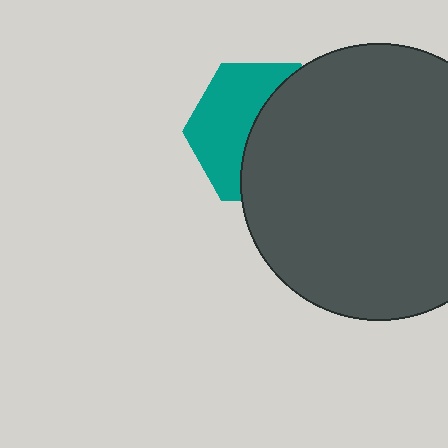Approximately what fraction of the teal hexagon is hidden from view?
Roughly 54% of the teal hexagon is hidden behind the dark gray circle.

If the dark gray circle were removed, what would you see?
You would see the complete teal hexagon.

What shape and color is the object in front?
The object in front is a dark gray circle.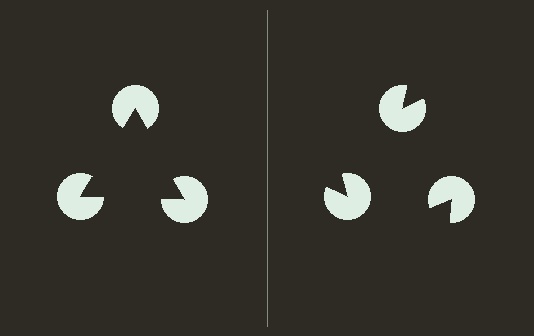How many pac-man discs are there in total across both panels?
6 — 3 on each side.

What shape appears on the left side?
An illusory triangle.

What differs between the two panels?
The pac-man discs are positioned identically on both sides; only the wedge orientations differ. On the left they align to a triangle; on the right they are misaligned.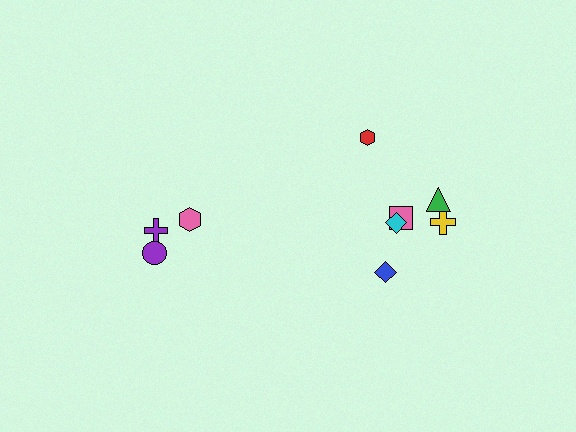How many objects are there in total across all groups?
There are 9 objects.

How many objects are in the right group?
There are 6 objects.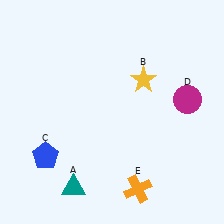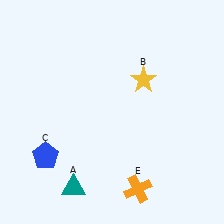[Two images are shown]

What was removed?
The magenta circle (D) was removed in Image 2.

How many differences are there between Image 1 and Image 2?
There is 1 difference between the two images.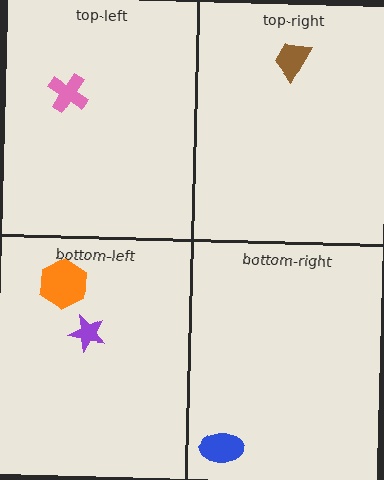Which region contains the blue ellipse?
The bottom-right region.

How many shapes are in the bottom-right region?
1.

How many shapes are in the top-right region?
1.